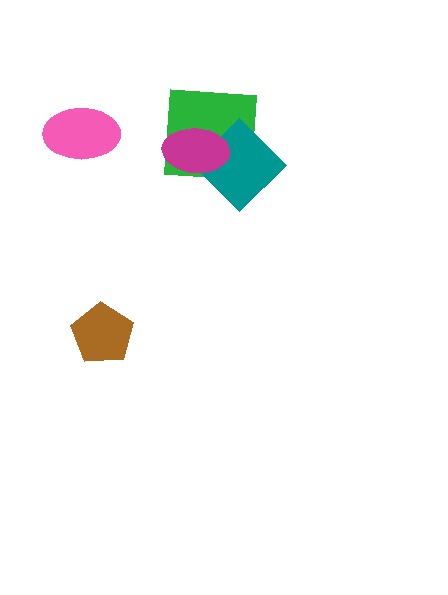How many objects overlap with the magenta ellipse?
2 objects overlap with the magenta ellipse.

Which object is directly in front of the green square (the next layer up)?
The teal diamond is directly in front of the green square.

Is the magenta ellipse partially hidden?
No, no other shape covers it.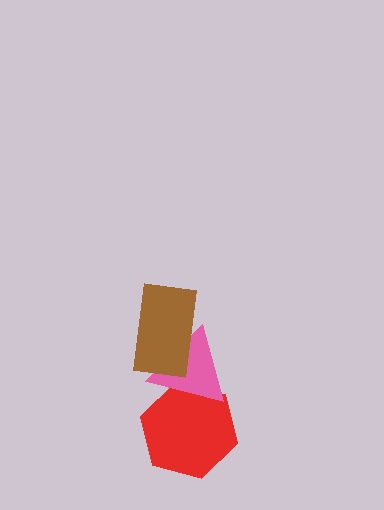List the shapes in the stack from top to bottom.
From top to bottom: the brown rectangle, the pink triangle, the red hexagon.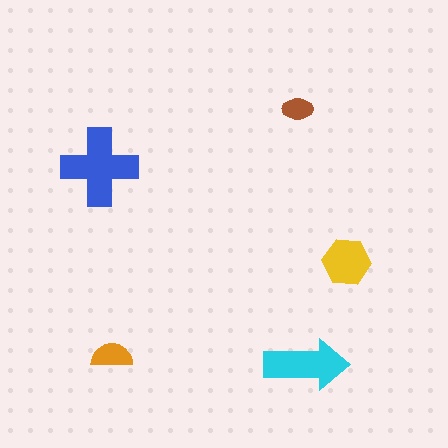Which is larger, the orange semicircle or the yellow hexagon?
The yellow hexagon.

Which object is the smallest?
The brown ellipse.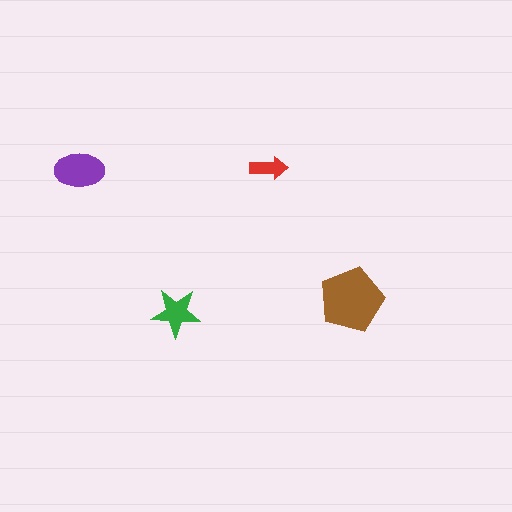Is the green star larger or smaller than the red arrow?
Larger.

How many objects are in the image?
There are 4 objects in the image.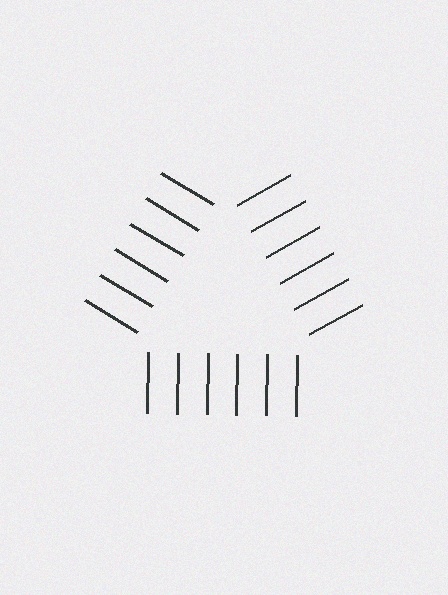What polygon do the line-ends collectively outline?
An illusory triangle — the line segments terminate on its edges but no continuous stroke is drawn.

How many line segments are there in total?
18 — 6 along each of the 3 edges.